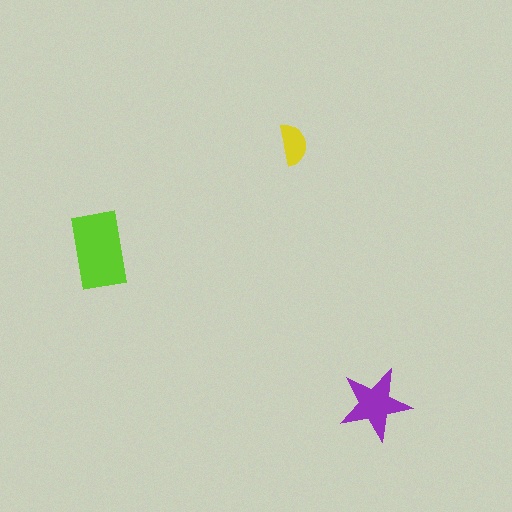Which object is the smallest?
The yellow semicircle.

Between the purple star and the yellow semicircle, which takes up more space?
The purple star.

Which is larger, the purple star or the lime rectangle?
The lime rectangle.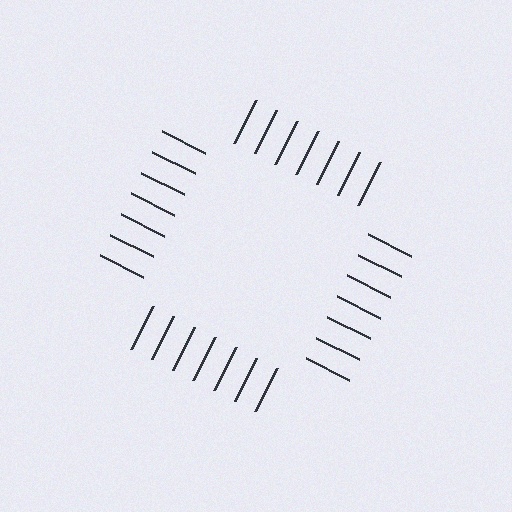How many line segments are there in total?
28 — 7 along each of the 4 edges.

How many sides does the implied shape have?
4 sides — the line-ends trace a square.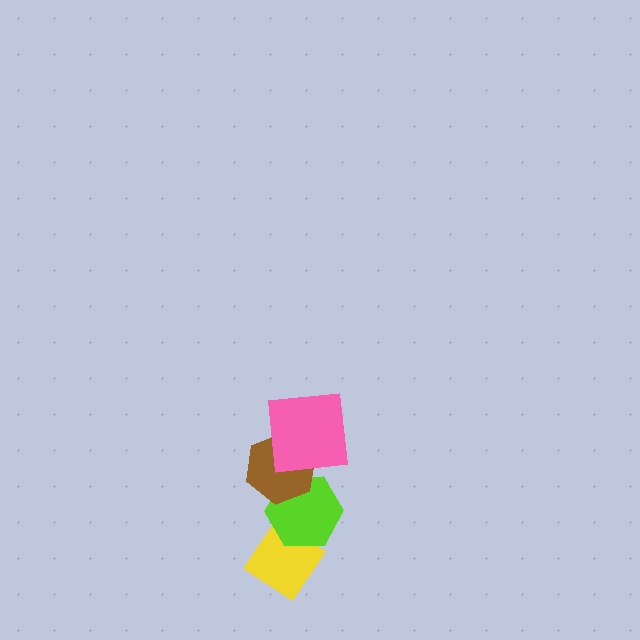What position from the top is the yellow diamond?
The yellow diamond is 4th from the top.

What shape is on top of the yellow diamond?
The lime hexagon is on top of the yellow diamond.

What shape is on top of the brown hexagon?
The pink square is on top of the brown hexagon.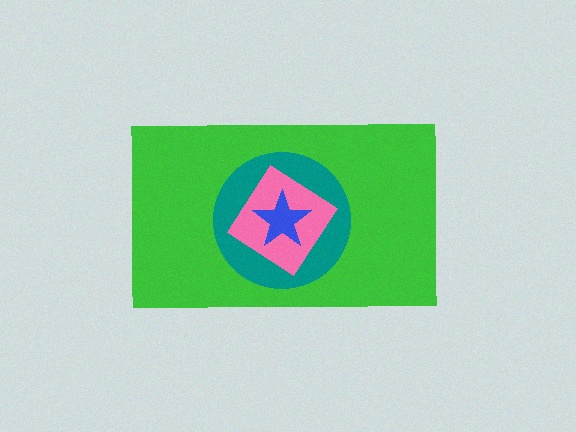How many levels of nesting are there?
4.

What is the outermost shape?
The green rectangle.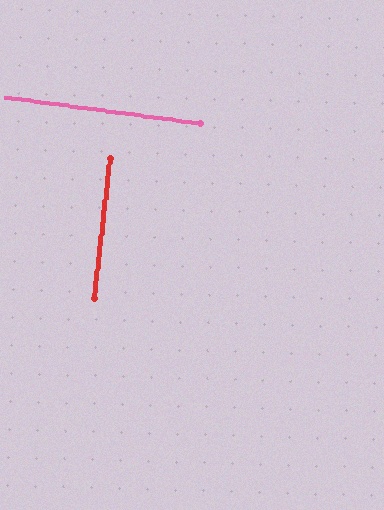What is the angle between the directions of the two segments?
Approximately 89 degrees.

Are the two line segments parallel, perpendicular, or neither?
Perpendicular — they meet at approximately 89°.